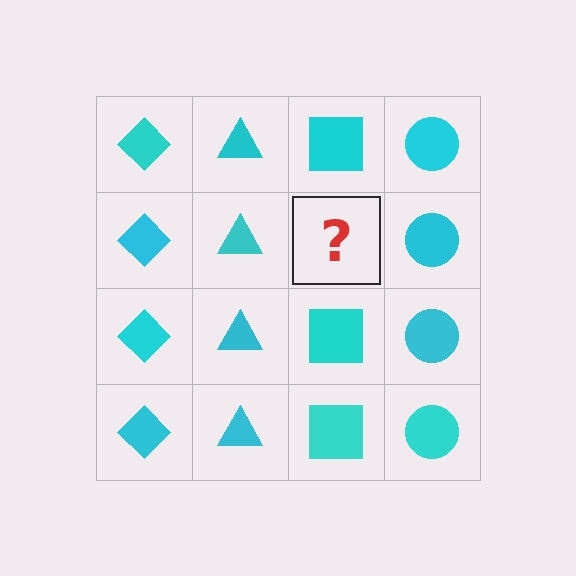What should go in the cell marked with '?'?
The missing cell should contain a cyan square.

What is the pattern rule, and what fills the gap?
The rule is that each column has a consistent shape. The gap should be filled with a cyan square.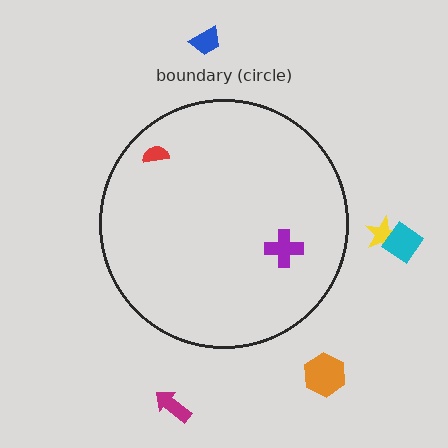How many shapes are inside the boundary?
2 inside, 5 outside.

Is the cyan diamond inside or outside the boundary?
Outside.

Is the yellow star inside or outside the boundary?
Outside.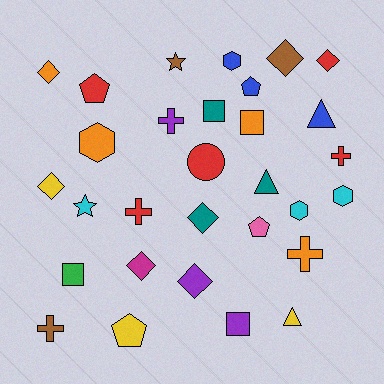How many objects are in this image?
There are 30 objects.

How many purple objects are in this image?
There are 3 purple objects.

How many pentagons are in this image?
There are 4 pentagons.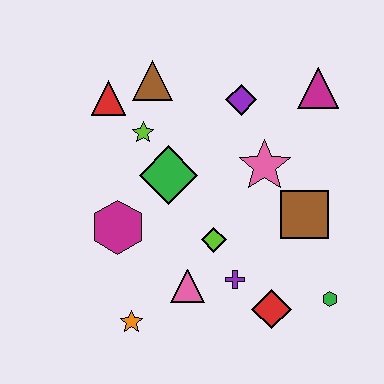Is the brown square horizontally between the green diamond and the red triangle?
No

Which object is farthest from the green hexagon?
The red triangle is farthest from the green hexagon.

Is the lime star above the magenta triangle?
No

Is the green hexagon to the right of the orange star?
Yes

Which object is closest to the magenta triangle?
The purple diamond is closest to the magenta triangle.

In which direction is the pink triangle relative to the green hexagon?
The pink triangle is to the left of the green hexagon.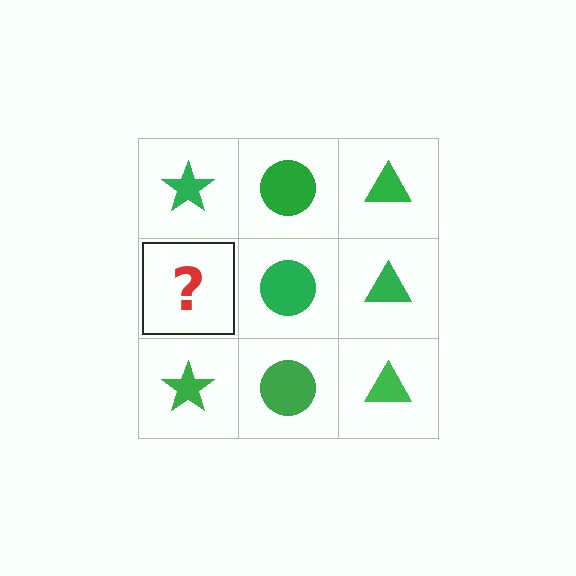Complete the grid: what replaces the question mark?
The question mark should be replaced with a green star.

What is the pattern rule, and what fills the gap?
The rule is that each column has a consistent shape. The gap should be filled with a green star.